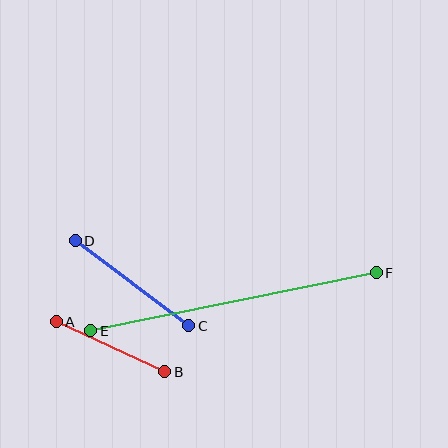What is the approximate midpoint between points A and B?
The midpoint is at approximately (110, 347) pixels.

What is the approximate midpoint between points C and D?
The midpoint is at approximately (132, 283) pixels.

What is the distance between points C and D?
The distance is approximately 142 pixels.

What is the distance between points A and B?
The distance is approximately 119 pixels.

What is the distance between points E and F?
The distance is approximately 292 pixels.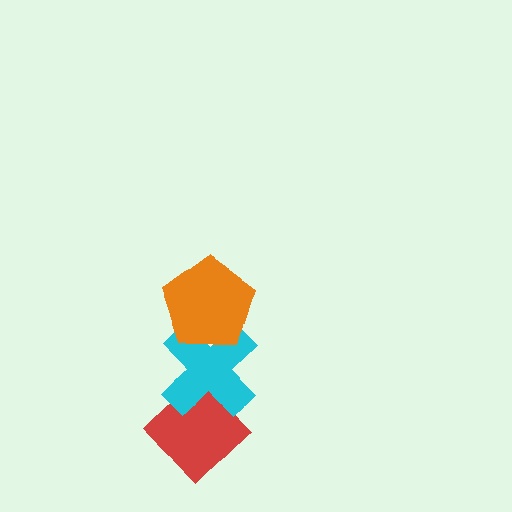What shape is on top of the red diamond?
The cyan cross is on top of the red diamond.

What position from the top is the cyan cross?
The cyan cross is 2nd from the top.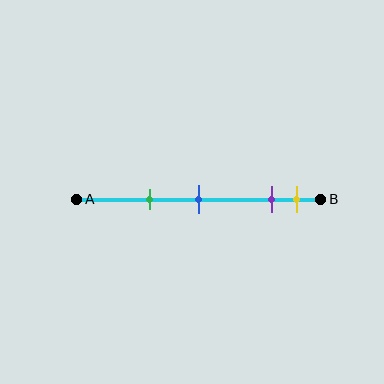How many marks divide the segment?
There are 4 marks dividing the segment.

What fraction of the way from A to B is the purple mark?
The purple mark is approximately 80% (0.8) of the way from A to B.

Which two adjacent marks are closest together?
The purple and yellow marks are the closest adjacent pair.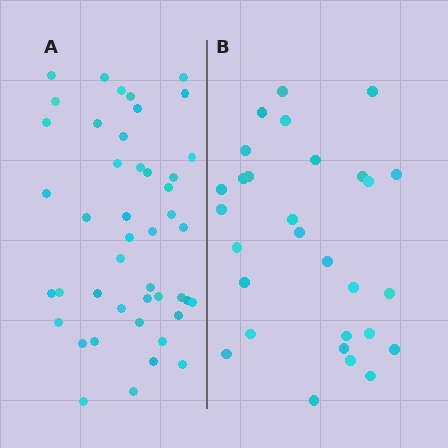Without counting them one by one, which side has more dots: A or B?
Region A (the left region) has more dots.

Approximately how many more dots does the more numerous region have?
Region A has approximately 15 more dots than region B.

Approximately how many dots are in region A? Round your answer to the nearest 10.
About 40 dots. (The exact count is 45, which rounds to 40.)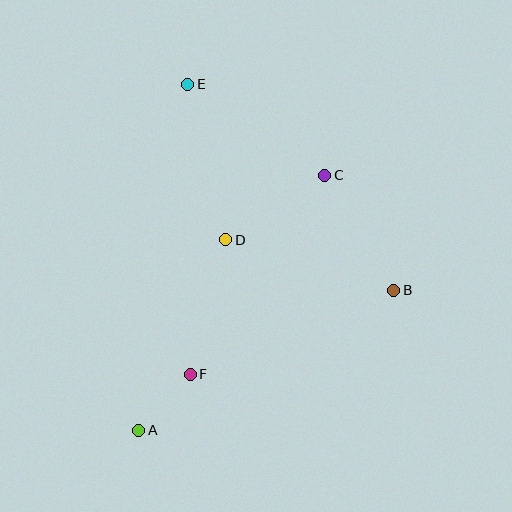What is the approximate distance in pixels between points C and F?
The distance between C and F is approximately 240 pixels.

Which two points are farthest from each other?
Points A and E are farthest from each other.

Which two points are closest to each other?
Points A and F are closest to each other.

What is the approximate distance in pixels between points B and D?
The distance between B and D is approximately 175 pixels.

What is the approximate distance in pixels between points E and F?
The distance between E and F is approximately 290 pixels.